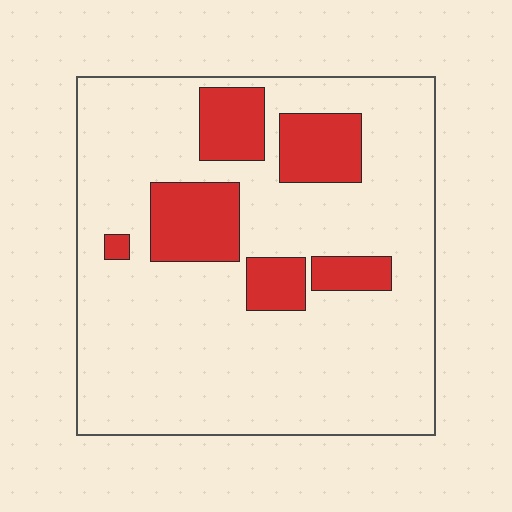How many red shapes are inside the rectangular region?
6.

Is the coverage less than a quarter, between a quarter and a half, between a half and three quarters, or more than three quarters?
Less than a quarter.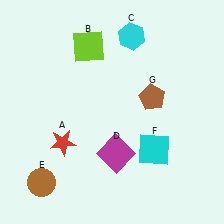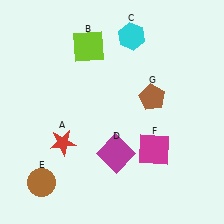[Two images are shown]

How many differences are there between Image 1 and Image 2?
There is 1 difference between the two images.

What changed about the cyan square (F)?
In Image 1, F is cyan. In Image 2, it changed to magenta.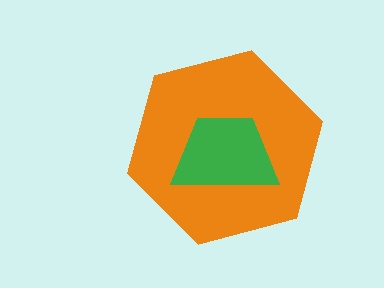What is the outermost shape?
The orange hexagon.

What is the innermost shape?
The green trapezoid.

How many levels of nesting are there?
2.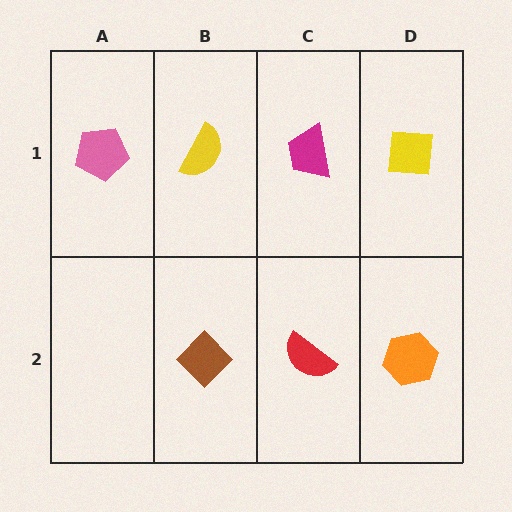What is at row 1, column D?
A yellow square.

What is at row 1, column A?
A pink pentagon.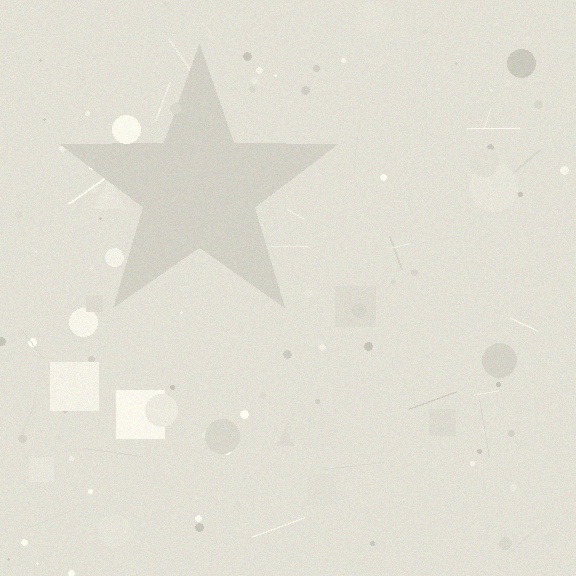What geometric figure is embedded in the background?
A star is embedded in the background.